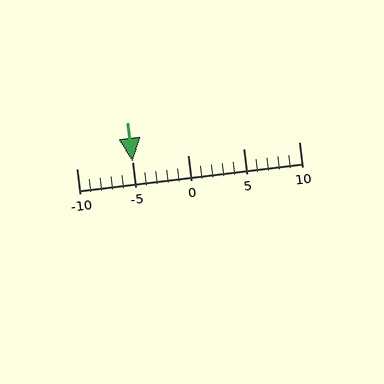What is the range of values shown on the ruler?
The ruler shows values from -10 to 10.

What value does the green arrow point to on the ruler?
The green arrow points to approximately -5.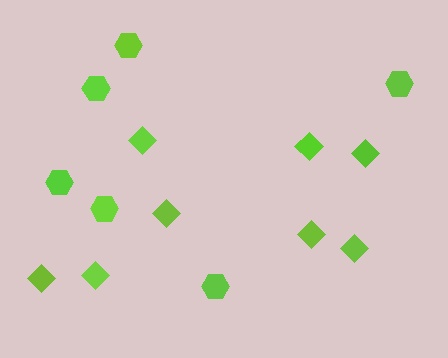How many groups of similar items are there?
There are 2 groups: one group of diamonds (8) and one group of hexagons (6).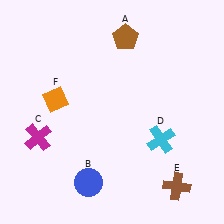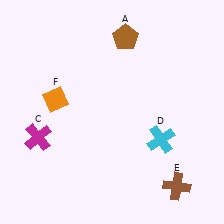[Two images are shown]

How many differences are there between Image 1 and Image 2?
There is 1 difference between the two images.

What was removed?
The blue circle (B) was removed in Image 2.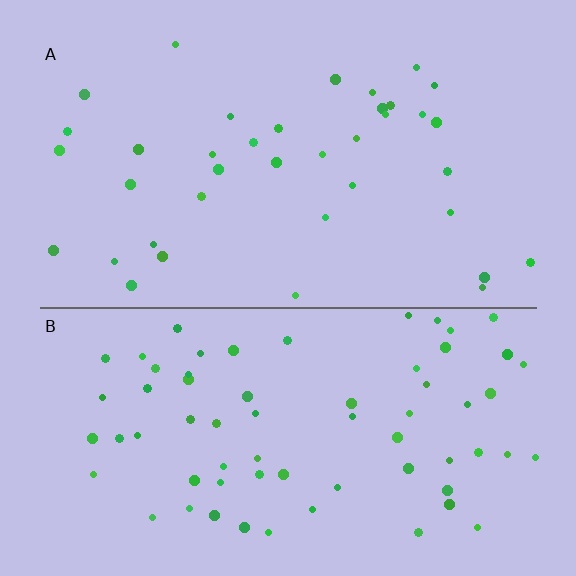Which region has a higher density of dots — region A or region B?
B (the bottom).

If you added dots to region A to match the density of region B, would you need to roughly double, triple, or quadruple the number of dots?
Approximately double.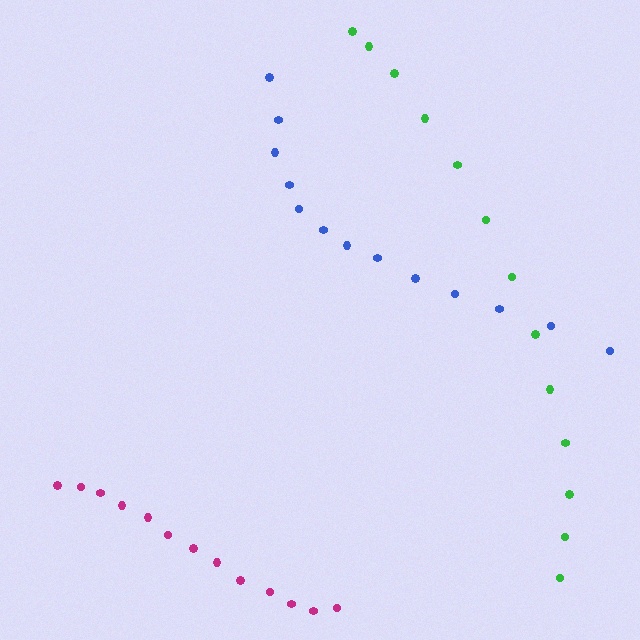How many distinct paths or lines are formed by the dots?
There are 3 distinct paths.